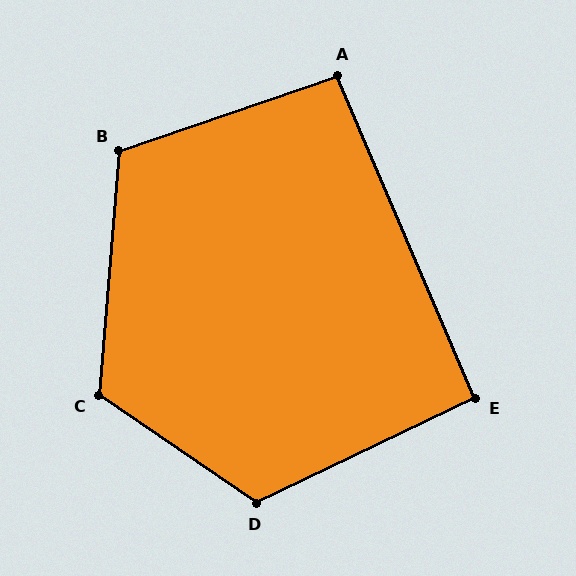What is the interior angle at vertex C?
Approximately 120 degrees (obtuse).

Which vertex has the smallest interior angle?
E, at approximately 92 degrees.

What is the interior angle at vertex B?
Approximately 114 degrees (obtuse).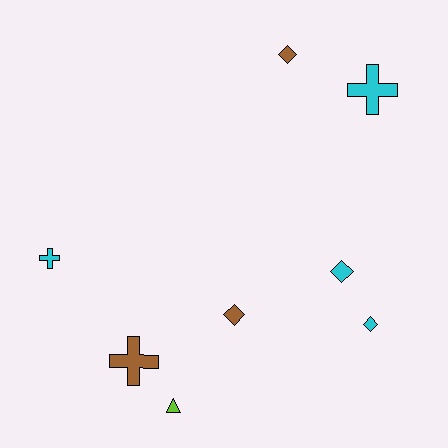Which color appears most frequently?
Cyan, with 4 objects.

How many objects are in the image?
There are 8 objects.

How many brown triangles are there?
There are no brown triangles.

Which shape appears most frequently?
Diamond, with 4 objects.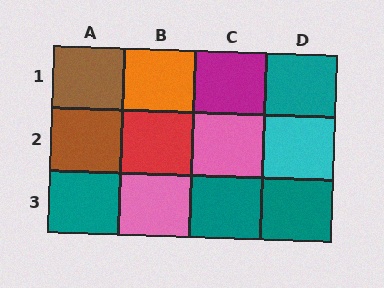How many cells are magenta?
1 cell is magenta.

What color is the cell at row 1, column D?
Teal.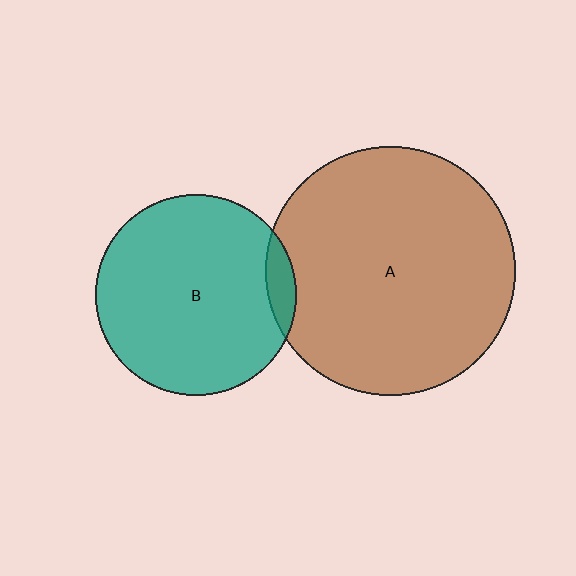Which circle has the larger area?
Circle A (brown).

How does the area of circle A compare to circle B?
Approximately 1.5 times.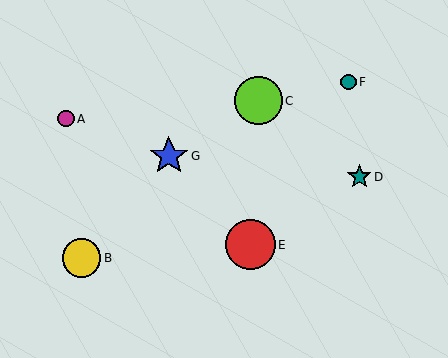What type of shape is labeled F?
Shape F is a teal circle.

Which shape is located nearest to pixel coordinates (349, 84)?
The teal circle (labeled F) at (349, 82) is nearest to that location.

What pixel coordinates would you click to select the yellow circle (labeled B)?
Click at (81, 258) to select the yellow circle B.